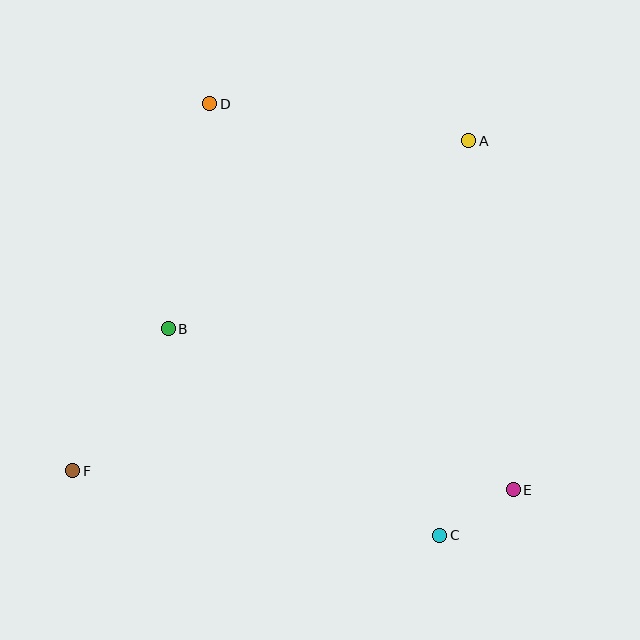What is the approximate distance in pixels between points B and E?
The distance between B and E is approximately 380 pixels.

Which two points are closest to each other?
Points C and E are closest to each other.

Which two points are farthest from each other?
Points A and F are farthest from each other.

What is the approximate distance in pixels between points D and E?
The distance between D and E is approximately 491 pixels.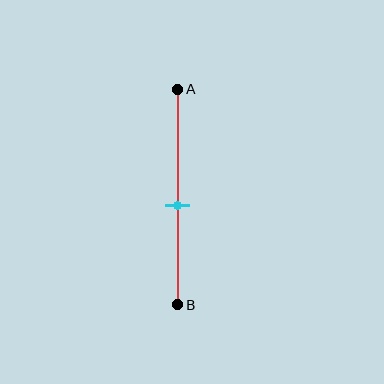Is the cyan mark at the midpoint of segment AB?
No, the mark is at about 55% from A, not at the 50% midpoint.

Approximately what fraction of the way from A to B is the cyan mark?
The cyan mark is approximately 55% of the way from A to B.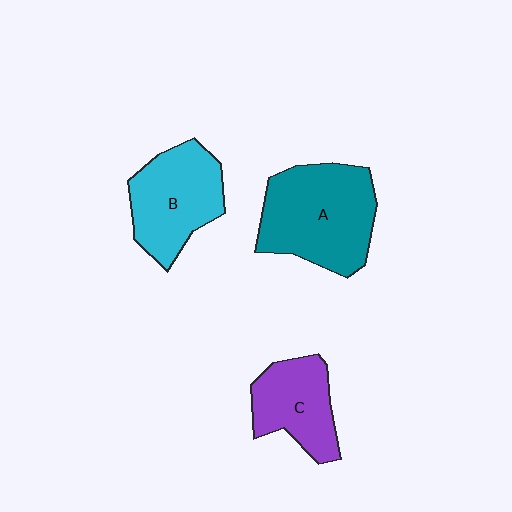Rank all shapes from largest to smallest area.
From largest to smallest: A (teal), B (cyan), C (purple).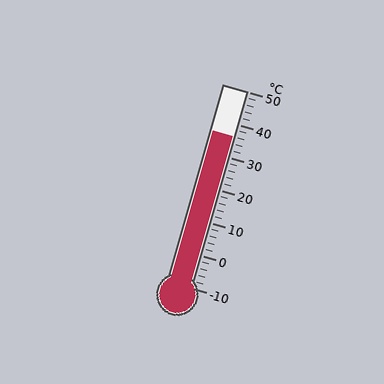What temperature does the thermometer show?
The thermometer shows approximately 36°C.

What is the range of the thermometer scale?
The thermometer scale ranges from -10°C to 50°C.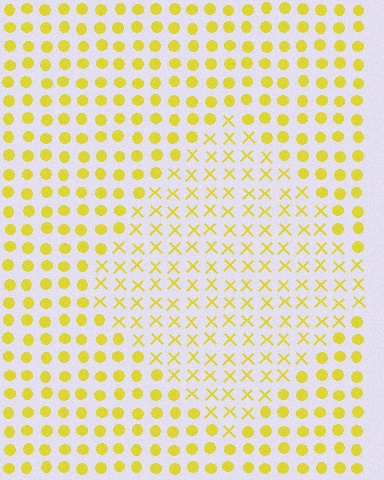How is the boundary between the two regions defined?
The boundary is defined by a change in element shape: X marks inside vs. circles outside. All elements share the same color and spacing.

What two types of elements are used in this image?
The image uses X marks inside the diamond region and circles outside it.